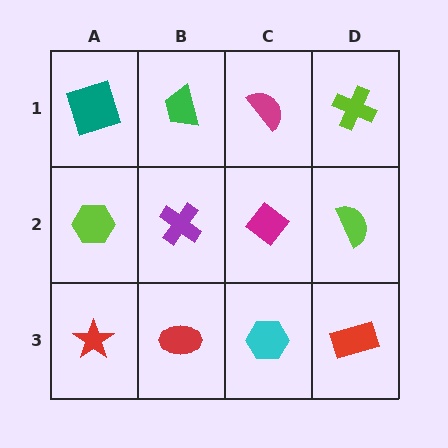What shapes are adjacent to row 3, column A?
A lime hexagon (row 2, column A), a red ellipse (row 3, column B).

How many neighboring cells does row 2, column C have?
4.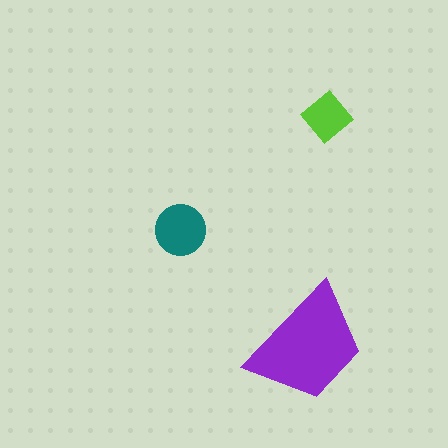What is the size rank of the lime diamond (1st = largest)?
3rd.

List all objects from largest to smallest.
The purple trapezoid, the teal circle, the lime diamond.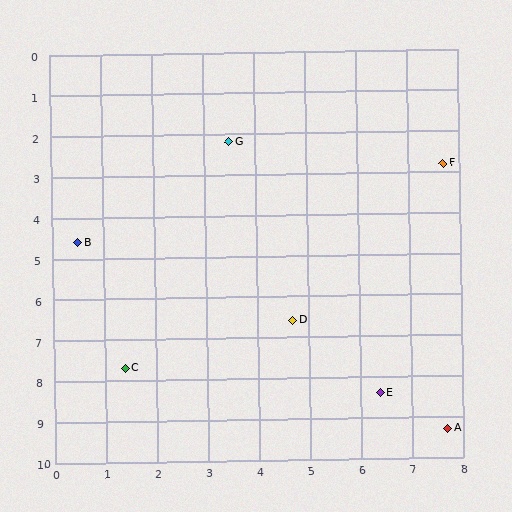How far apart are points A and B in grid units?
Points A and B are about 8.6 grid units apart.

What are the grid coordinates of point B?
Point B is at approximately (0.5, 4.6).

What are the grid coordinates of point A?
Point A is at approximately (7.7, 9.3).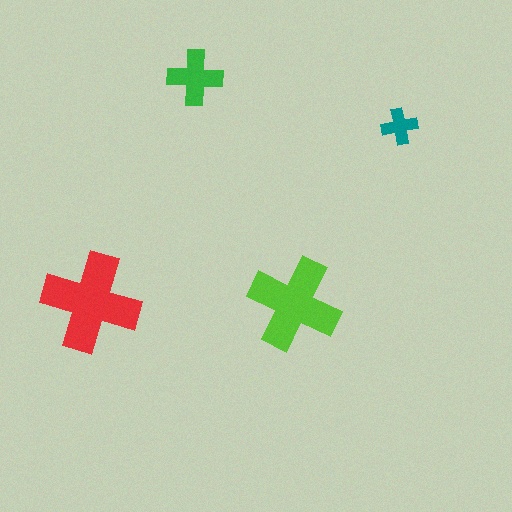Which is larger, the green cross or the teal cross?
The green one.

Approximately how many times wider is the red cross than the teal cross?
About 2.5 times wider.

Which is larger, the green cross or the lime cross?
The lime one.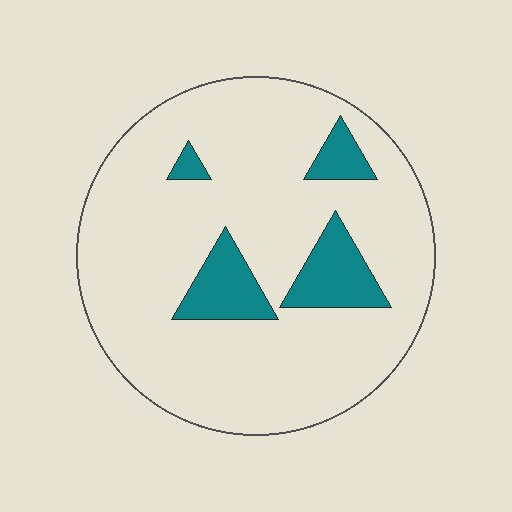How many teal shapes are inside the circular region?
4.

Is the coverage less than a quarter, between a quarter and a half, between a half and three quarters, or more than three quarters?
Less than a quarter.